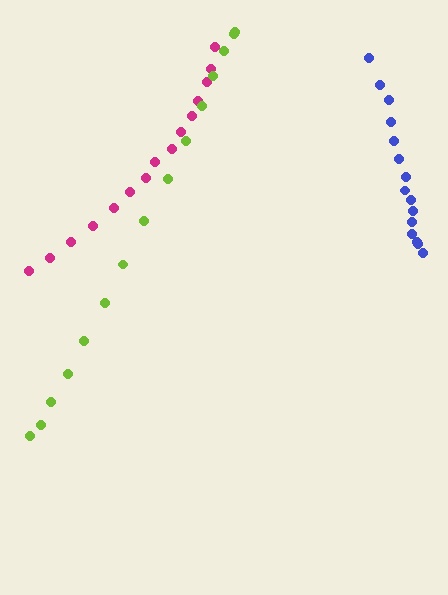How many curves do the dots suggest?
There are 3 distinct paths.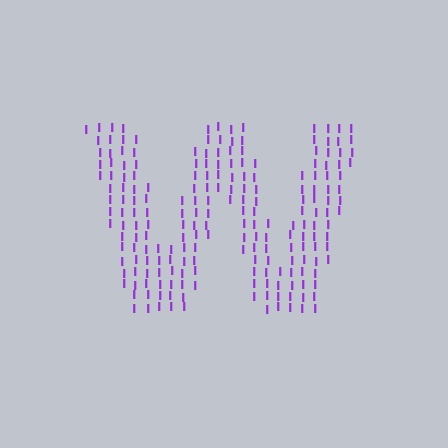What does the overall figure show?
The overall figure shows the letter W.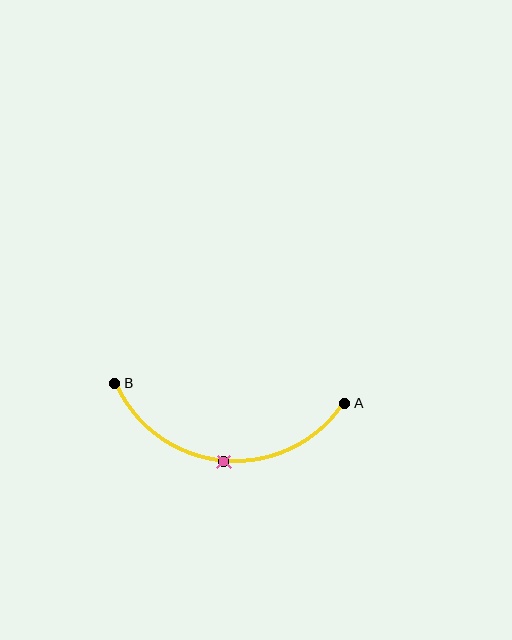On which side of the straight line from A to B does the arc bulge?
The arc bulges below the straight line connecting A and B.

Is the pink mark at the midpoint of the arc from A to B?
Yes. The pink mark lies on the arc at equal arc-length from both A and B — it is the arc midpoint.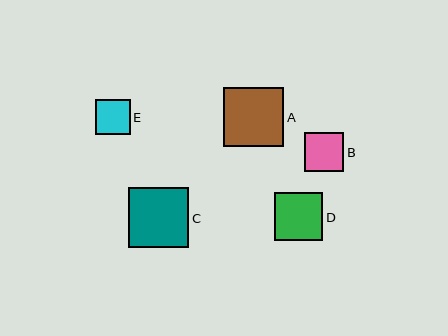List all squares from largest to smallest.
From largest to smallest: C, A, D, B, E.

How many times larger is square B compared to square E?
Square B is approximately 1.1 times the size of square E.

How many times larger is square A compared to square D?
Square A is approximately 1.2 times the size of square D.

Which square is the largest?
Square C is the largest with a size of approximately 60 pixels.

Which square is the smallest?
Square E is the smallest with a size of approximately 35 pixels.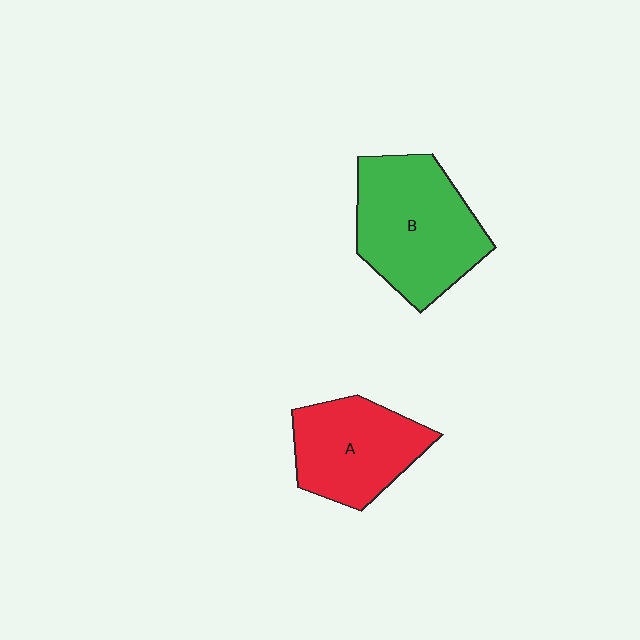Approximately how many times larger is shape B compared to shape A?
Approximately 1.3 times.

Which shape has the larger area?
Shape B (green).